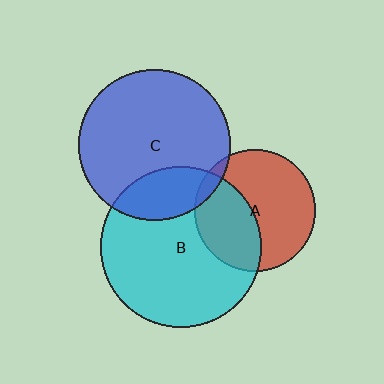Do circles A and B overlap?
Yes.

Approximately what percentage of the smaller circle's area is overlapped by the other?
Approximately 40%.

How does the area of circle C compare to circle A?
Approximately 1.5 times.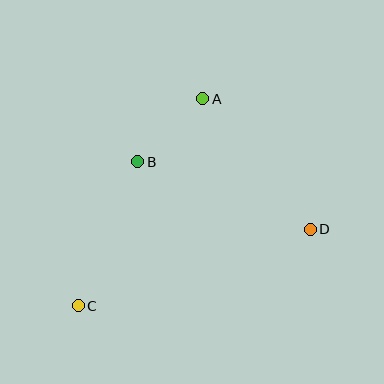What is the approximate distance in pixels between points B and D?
The distance between B and D is approximately 185 pixels.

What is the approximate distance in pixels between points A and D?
The distance between A and D is approximately 169 pixels.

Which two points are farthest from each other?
Points C and D are farthest from each other.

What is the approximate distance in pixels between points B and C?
The distance between B and C is approximately 156 pixels.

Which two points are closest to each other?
Points A and B are closest to each other.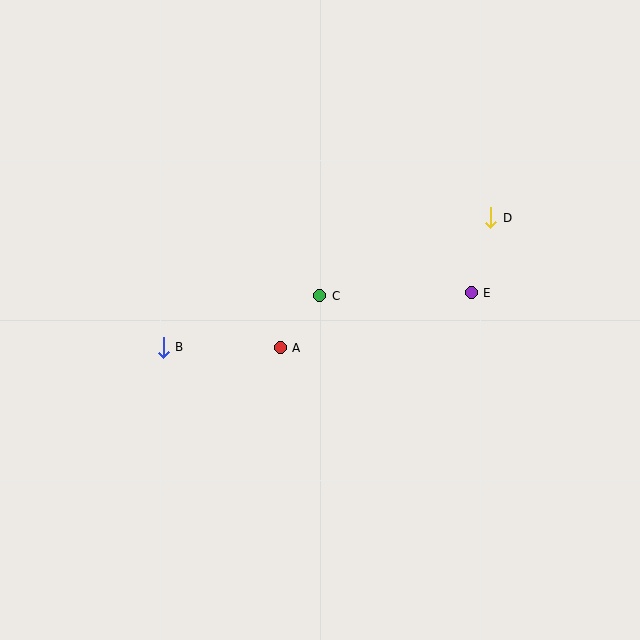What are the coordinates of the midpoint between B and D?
The midpoint between B and D is at (327, 283).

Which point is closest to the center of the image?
Point C at (320, 296) is closest to the center.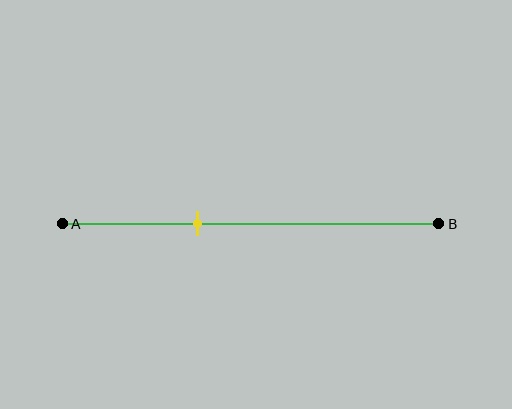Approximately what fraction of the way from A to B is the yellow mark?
The yellow mark is approximately 35% of the way from A to B.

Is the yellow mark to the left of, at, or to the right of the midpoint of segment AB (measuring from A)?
The yellow mark is to the left of the midpoint of segment AB.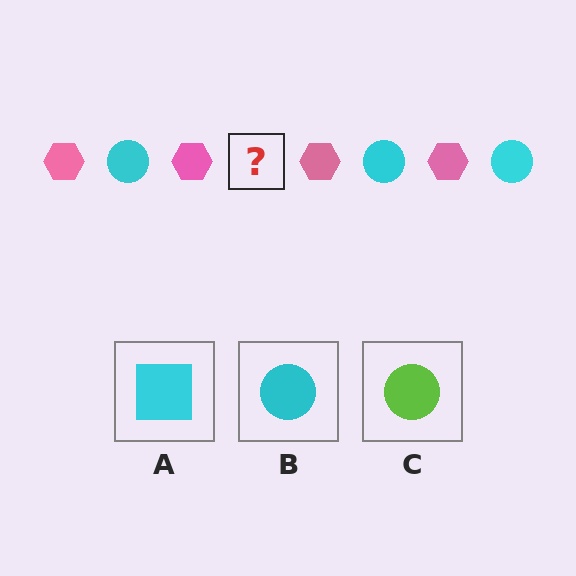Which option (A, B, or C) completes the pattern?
B.